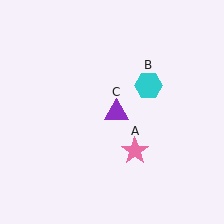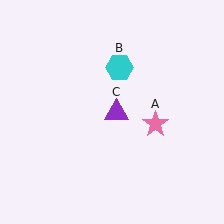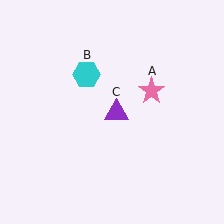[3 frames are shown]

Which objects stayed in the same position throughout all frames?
Purple triangle (object C) remained stationary.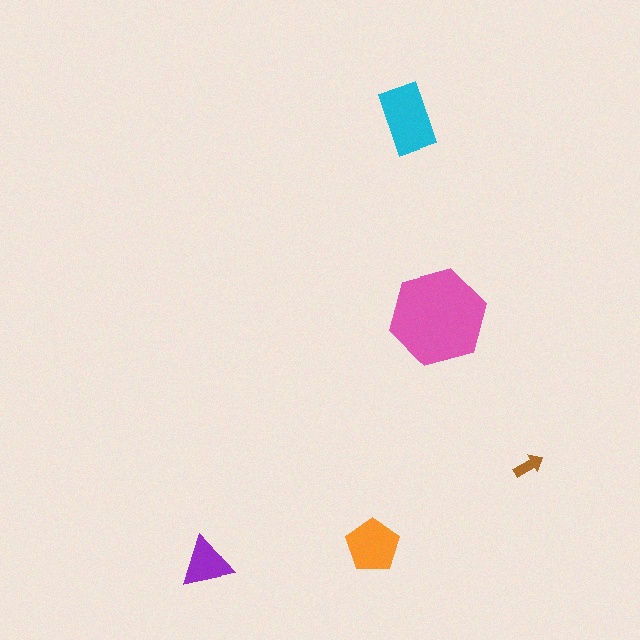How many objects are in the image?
There are 5 objects in the image.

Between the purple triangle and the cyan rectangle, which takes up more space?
The cyan rectangle.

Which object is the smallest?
The brown arrow.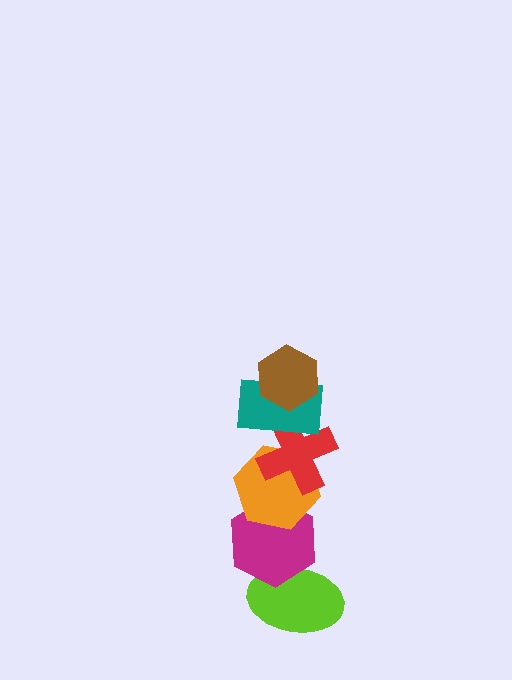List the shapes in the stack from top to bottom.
From top to bottom: the brown hexagon, the teal rectangle, the red cross, the orange hexagon, the magenta hexagon, the lime ellipse.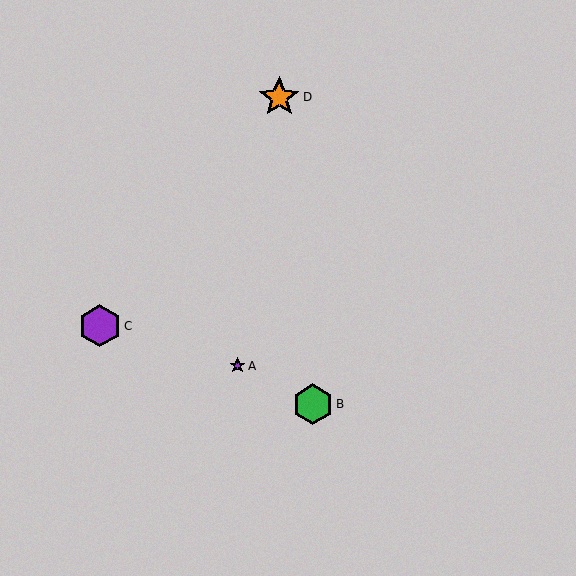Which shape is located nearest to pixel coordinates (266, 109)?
The orange star (labeled D) at (279, 97) is nearest to that location.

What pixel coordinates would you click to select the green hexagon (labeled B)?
Click at (313, 404) to select the green hexagon B.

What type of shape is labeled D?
Shape D is an orange star.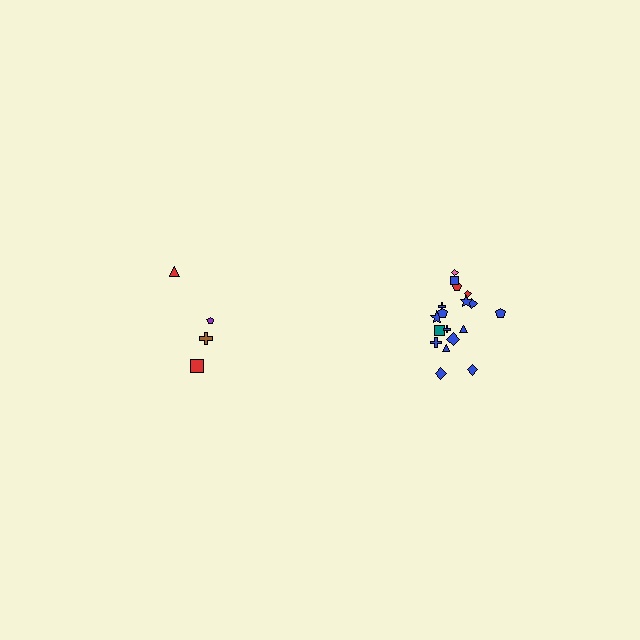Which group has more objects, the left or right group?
The right group.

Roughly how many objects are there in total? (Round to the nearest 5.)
Roughly 20 objects in total.